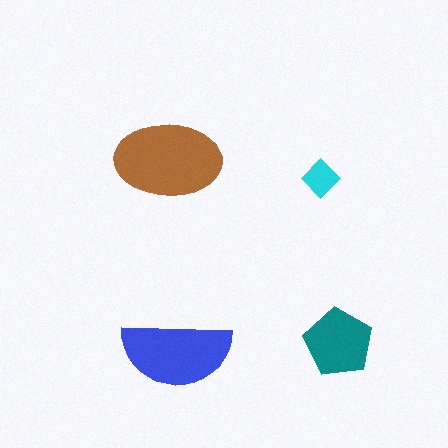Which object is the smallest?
The cyan diamond.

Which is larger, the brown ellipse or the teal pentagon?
The brown ellipse.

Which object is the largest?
The brown ellipse.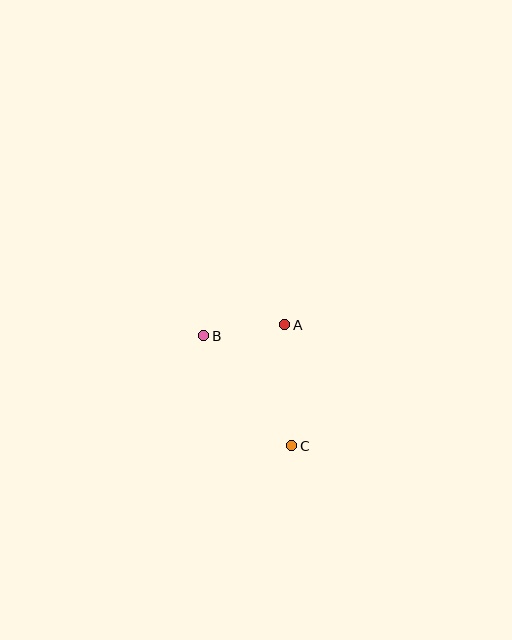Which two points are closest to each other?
Points A and B are closest to each other.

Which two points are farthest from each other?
Points B and C are farthest from each other.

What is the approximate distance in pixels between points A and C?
The distance between A and C is approximately 121 pixels.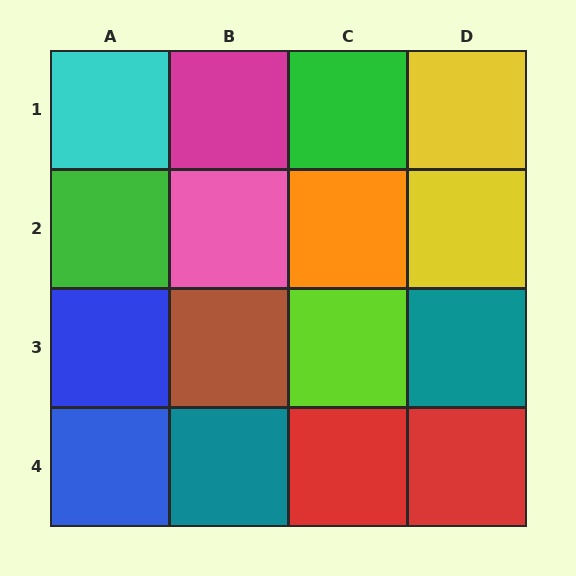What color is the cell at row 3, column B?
Brown.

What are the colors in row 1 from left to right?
Cyan, magenta, green, yellow.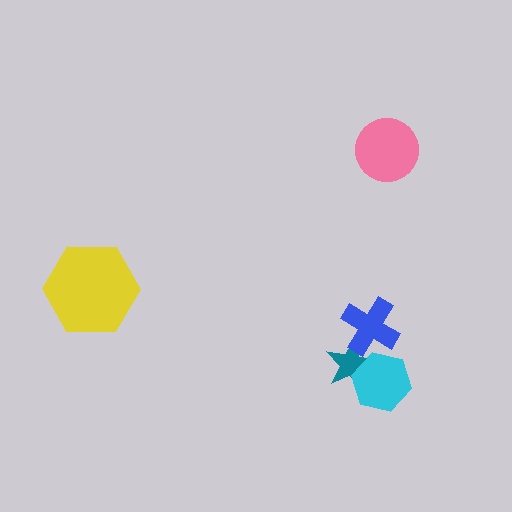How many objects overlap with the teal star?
2 objects overlap with the teal star.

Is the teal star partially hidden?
Yes, it is partially covered by another shape.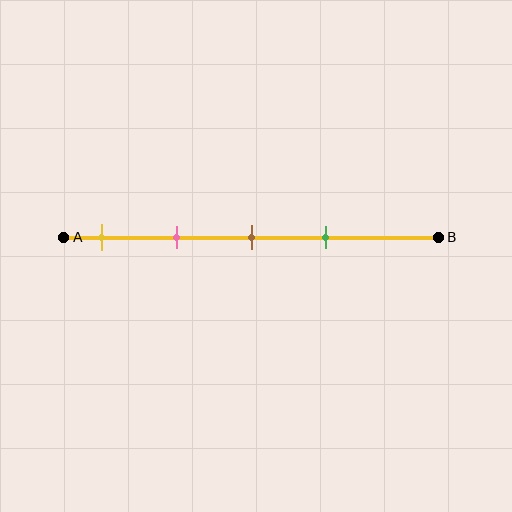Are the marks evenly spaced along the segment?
Yes, the marks are approximately evenly spaced.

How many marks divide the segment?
There are 4 marks dividing the segment.